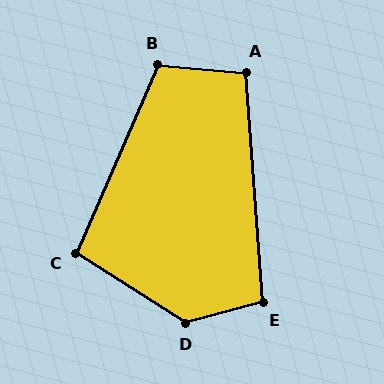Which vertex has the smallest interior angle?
C, at approximately 99 degrees.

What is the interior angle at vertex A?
Approximately 99 degrees (obtuse).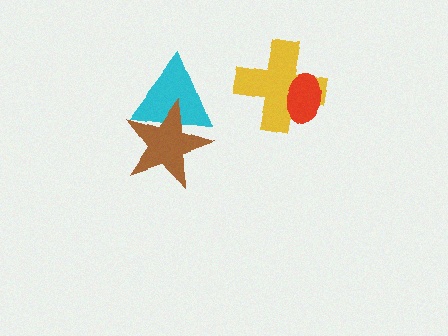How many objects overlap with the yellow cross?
1 object overlaps with the yellow cross.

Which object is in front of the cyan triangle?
The brown star is in front of the cyan triangle.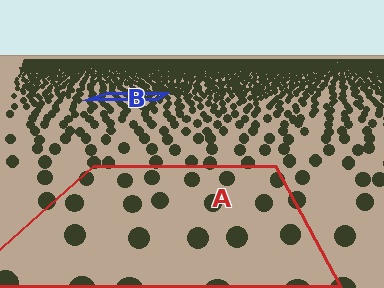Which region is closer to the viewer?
Region A is closer. The texture elements there are larger and more spread out.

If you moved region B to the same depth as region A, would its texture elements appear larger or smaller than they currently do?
They would appear larger. At a closer depth, the same texture elements are projected at a bigger on-screen size.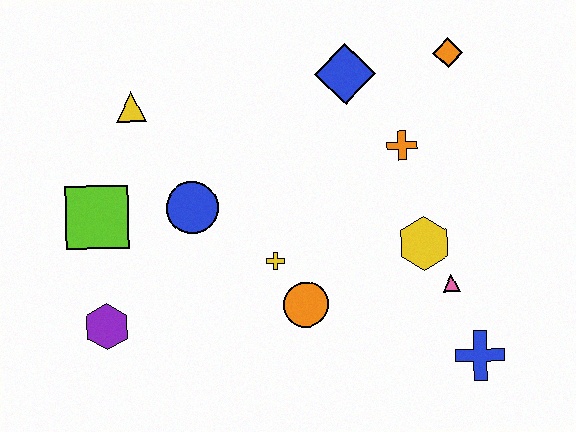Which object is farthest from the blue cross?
The yellow triangle is farthest from the blue cross.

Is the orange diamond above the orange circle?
Yes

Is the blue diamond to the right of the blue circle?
Yes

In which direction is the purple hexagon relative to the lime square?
The purple hexagon is below the lime square.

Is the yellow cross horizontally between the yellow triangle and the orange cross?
Yes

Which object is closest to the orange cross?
The blue diamond is closest to the orange cross.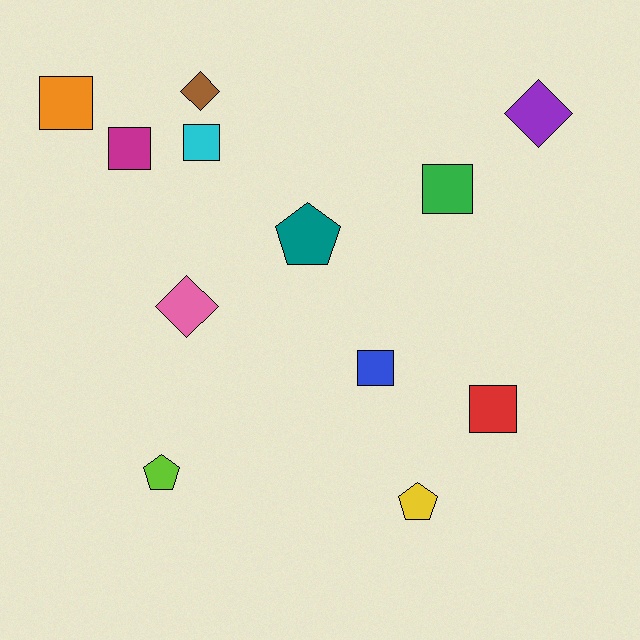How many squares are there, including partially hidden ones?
There are 6 squares.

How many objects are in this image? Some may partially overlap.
There are 12 objects.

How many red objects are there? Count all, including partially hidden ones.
There is 1 red object.